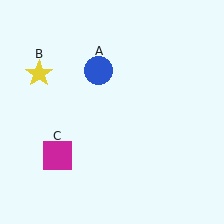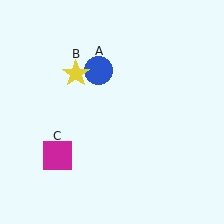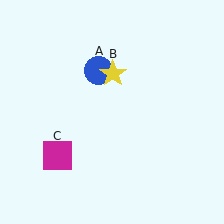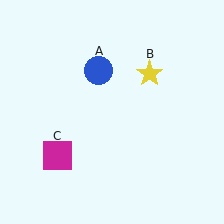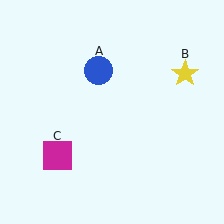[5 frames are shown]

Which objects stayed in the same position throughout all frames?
Blue circle (object A) and magenta square (object C) remained stationary.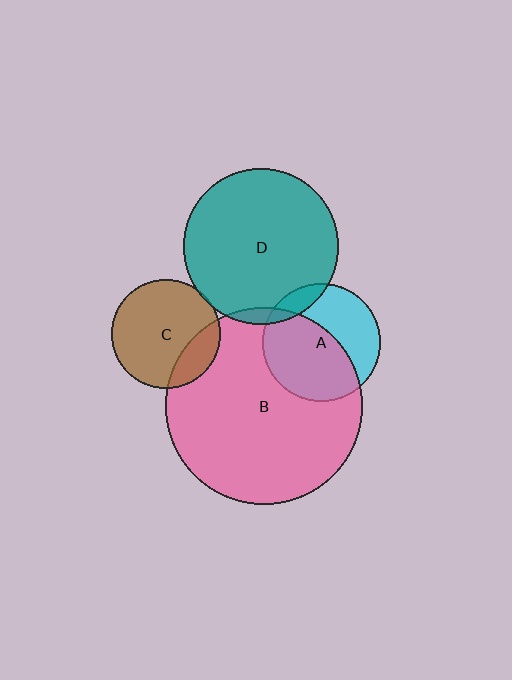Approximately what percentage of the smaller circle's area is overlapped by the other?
Approximately 10%.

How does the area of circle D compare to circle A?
Approximately 1.7 times.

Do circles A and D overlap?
Yes.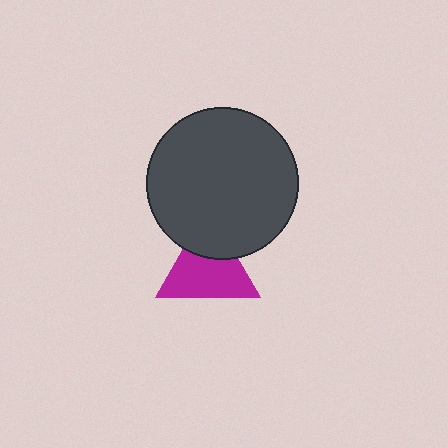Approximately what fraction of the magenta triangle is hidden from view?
Roughly 31% of the magenta triangle is hidden behind the dark gray circle.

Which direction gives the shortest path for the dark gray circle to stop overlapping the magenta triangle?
Moving up gives the shortest separation.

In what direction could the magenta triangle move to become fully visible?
The magenta triangle could move down. That would shift it out from behind the dark gray circle entirely.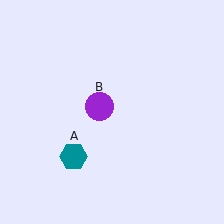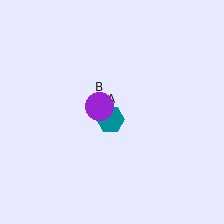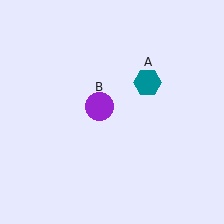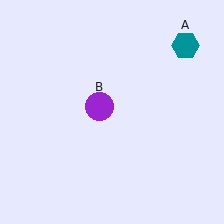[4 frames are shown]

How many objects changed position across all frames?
1 object changed position: teal hexagon (object A).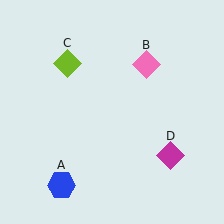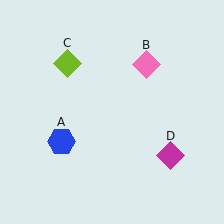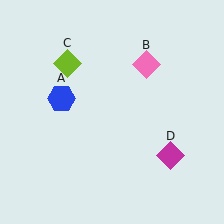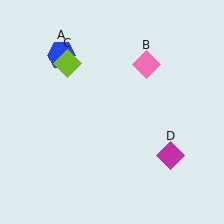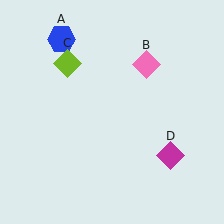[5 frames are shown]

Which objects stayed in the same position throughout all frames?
Pink diamond (object B) and lime diamond (object C) and magenta diamond (object D) remained stationary.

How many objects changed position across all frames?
1 object changed position: blue hexagon (object A).